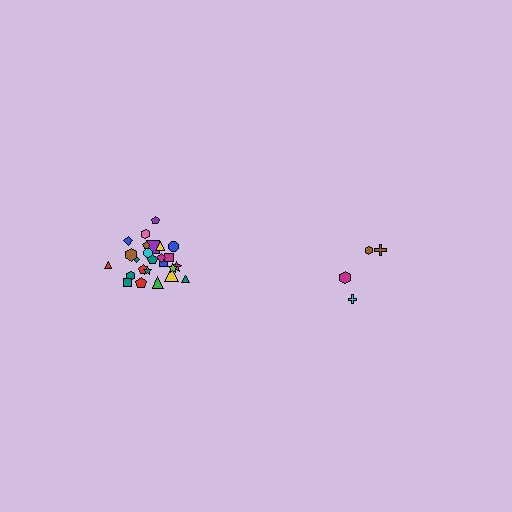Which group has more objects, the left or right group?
The left group.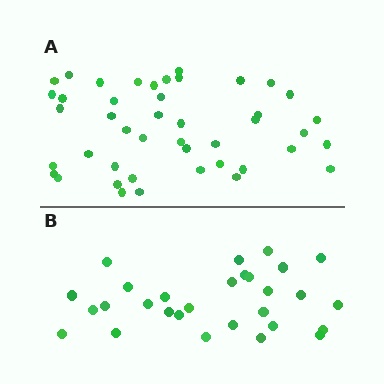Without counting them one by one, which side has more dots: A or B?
Region A (the top region) has more dots.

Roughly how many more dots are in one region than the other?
Region A has approximately 15 more dots than region B.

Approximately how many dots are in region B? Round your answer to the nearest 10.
About 30 dots. (The exact count is 29, which rounds to 30.)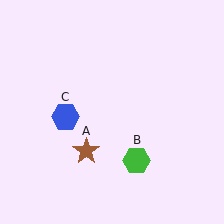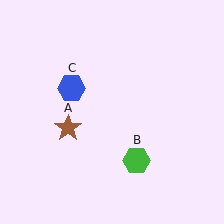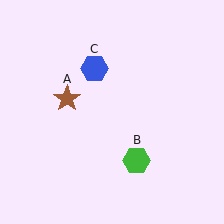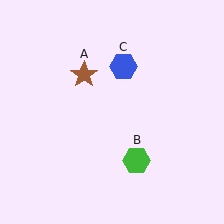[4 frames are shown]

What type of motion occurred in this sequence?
The brown star (object A), blue hexagon (object C) rotated clockwise around the center of the scene.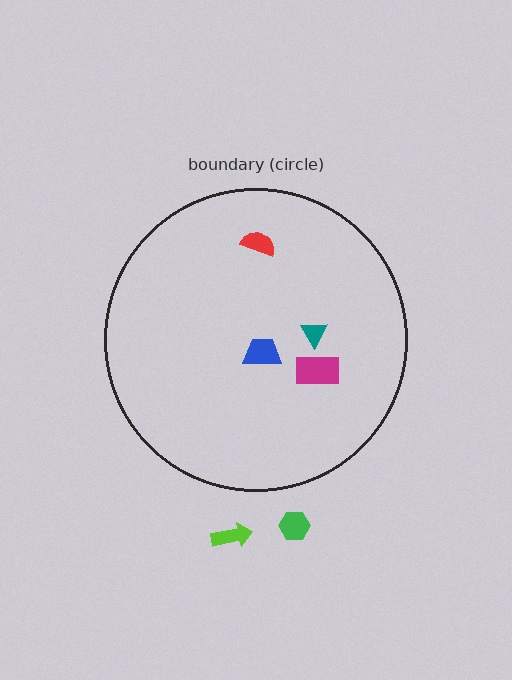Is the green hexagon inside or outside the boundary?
Outside.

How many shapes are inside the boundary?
4 inside, 2 outside.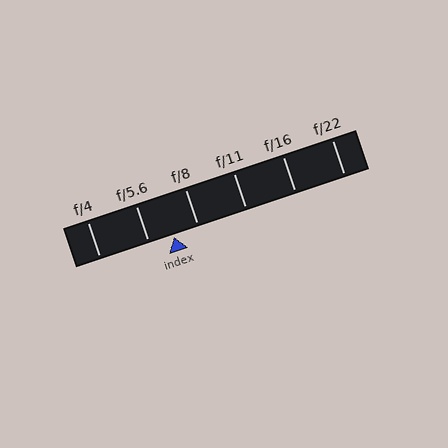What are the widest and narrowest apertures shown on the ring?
The widest aperture shown is f/4 and the narrowest is f/22.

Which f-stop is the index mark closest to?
The index mark is closest to f/5.6.